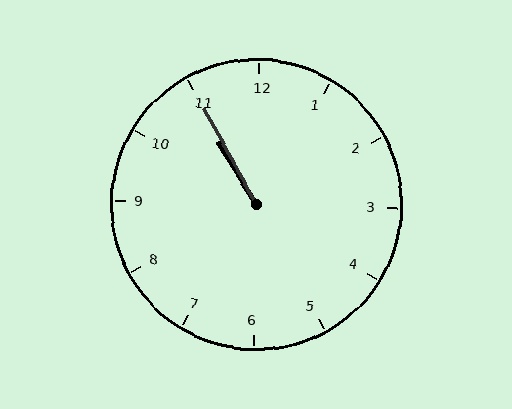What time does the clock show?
10:55.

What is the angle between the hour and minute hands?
Approximately 2 degrees.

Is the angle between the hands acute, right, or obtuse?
It is acute.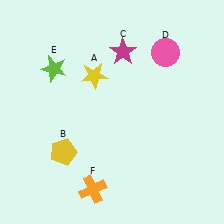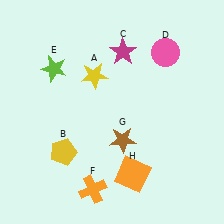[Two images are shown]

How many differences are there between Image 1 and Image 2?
There are 2 differences between the two images.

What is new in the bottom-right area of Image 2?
A brown star (G) was added in the bottom-right area of Image 2.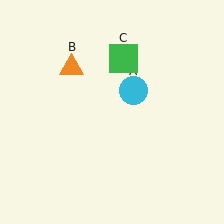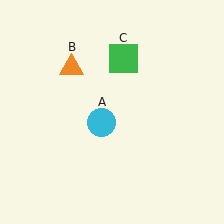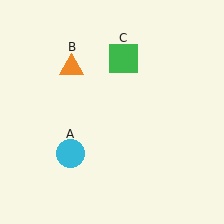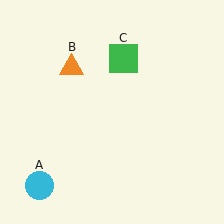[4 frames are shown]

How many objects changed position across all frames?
1 object changed position: cyan circle (object A).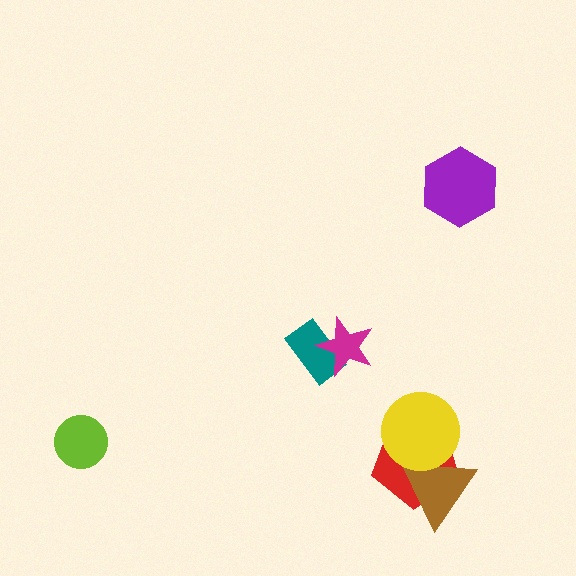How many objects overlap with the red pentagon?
2 objects overlap with the red pentagon.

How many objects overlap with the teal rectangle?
1 object overlaps with the teal rectangle.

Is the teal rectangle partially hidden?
Yes, it is partially covered by another shape.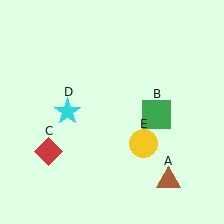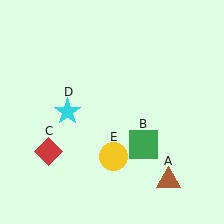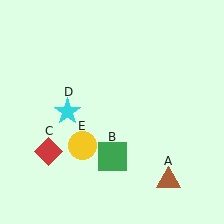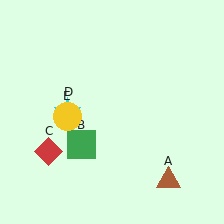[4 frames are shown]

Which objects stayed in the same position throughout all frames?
Brown triangle (object A) and red diamond (object C) and cyan star (object D) remained stationary.